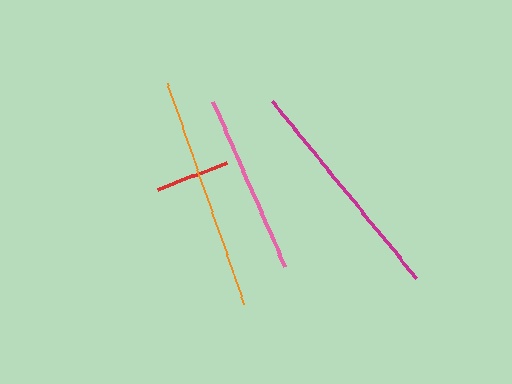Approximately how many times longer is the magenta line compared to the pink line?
The magenta line is approximately 1.3 times the length of the pink line.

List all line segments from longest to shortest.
From longest to shortest: orange, magenta, pink, red.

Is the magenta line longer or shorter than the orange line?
The orange line is longer than the magenta line.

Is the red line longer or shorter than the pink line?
The pink line is longer than the red line.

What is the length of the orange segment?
The orange segment is approximately 234 pixels long.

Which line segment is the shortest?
The red line is the shortest at approximately 74 pixels.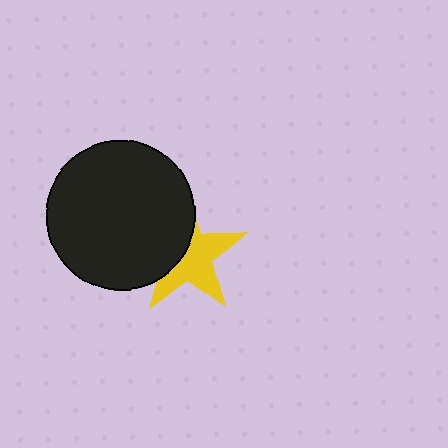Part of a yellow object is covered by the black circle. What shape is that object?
It is a star.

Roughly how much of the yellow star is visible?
About half of it is visible (roughly 58%).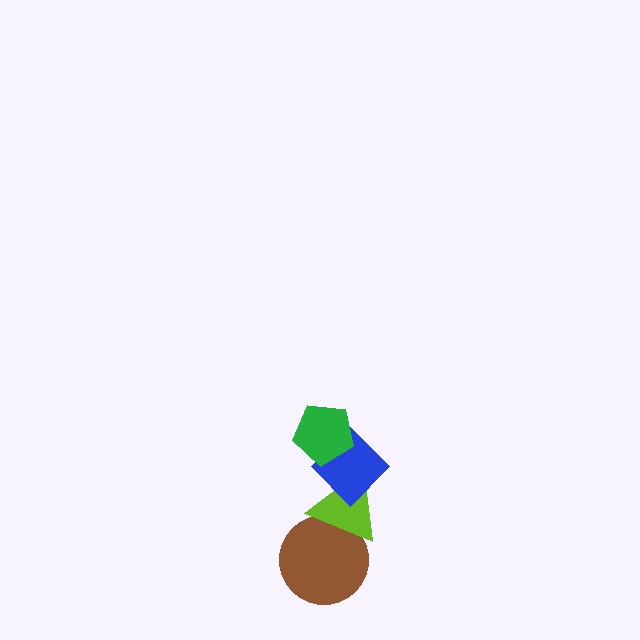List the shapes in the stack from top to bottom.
From top to bottom: the green pentagon, the blue diamond, the lime triangle, the brown circle.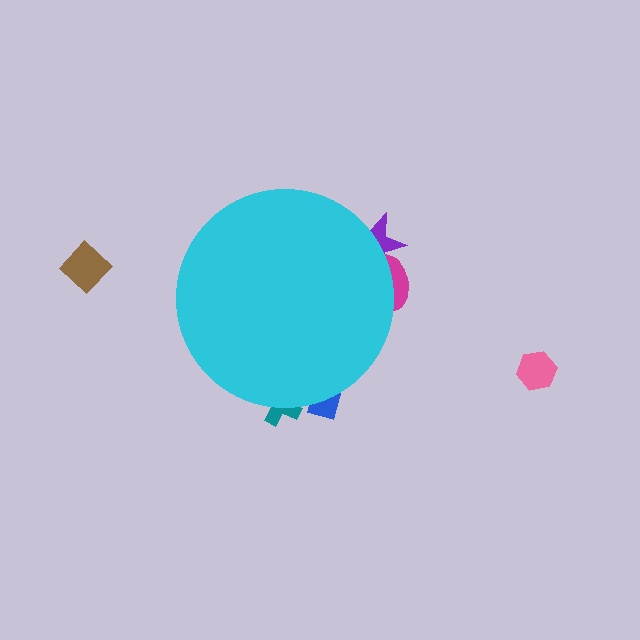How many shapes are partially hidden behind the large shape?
4 shapes are partially hidden.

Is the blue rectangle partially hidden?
Yes, the blue rectangle is partially hidden behind the cyan circle.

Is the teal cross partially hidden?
Yes, the teal cross is partially hidden behind the cyan circle.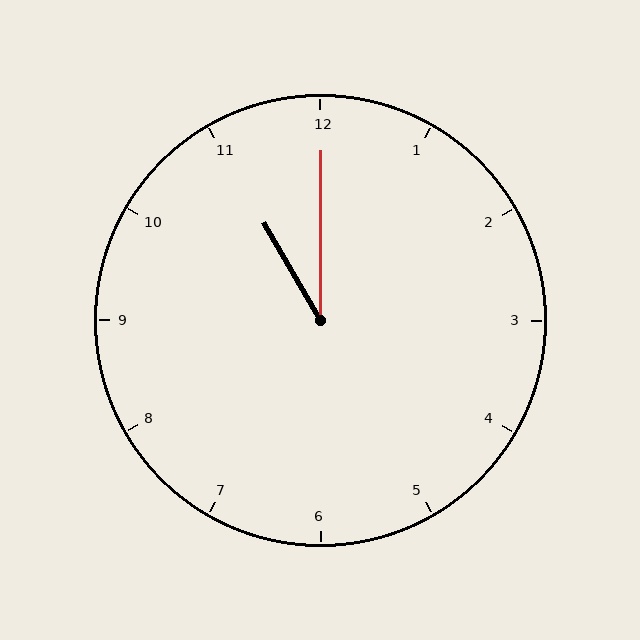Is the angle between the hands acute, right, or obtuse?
It is acute.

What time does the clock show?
11:00.